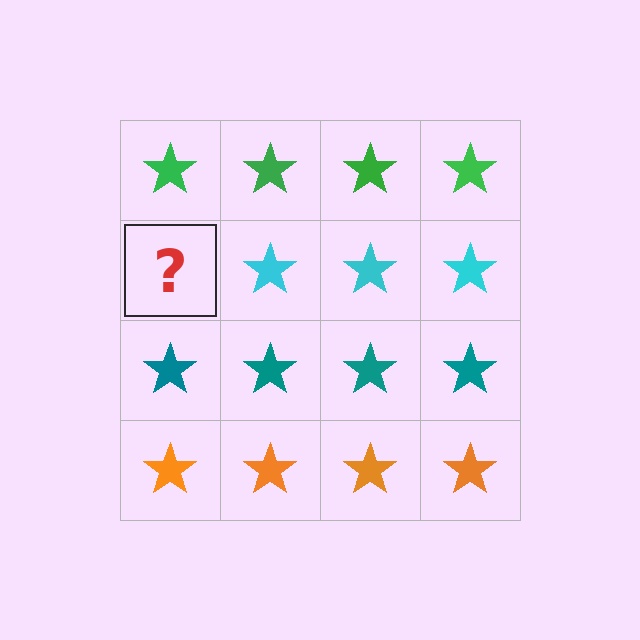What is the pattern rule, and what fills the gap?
The rule is that each row has a consistent color. The gap should be filled with a cyan star.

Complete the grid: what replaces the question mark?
The question mark should be replaced with a cyan star.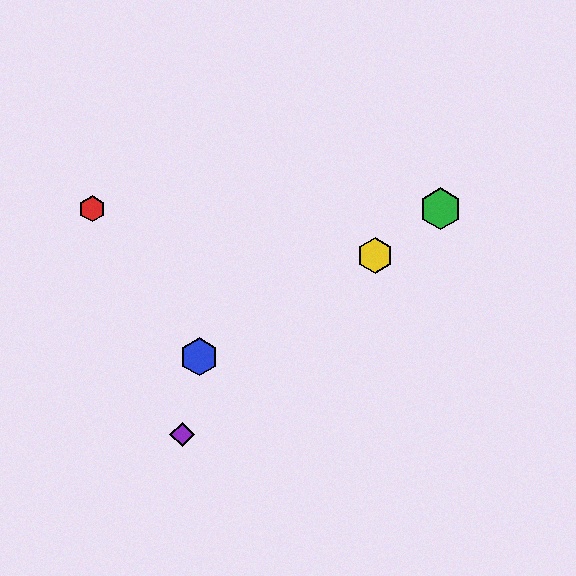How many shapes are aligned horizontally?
2 shapes (the red hexagon, the green hexagon) are aligned horizontally.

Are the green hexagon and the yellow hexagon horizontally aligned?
No, the green hexagon is at y≈209 and the yellow hexagon is at y≈256.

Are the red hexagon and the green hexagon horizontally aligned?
Yes, both are at y≈209.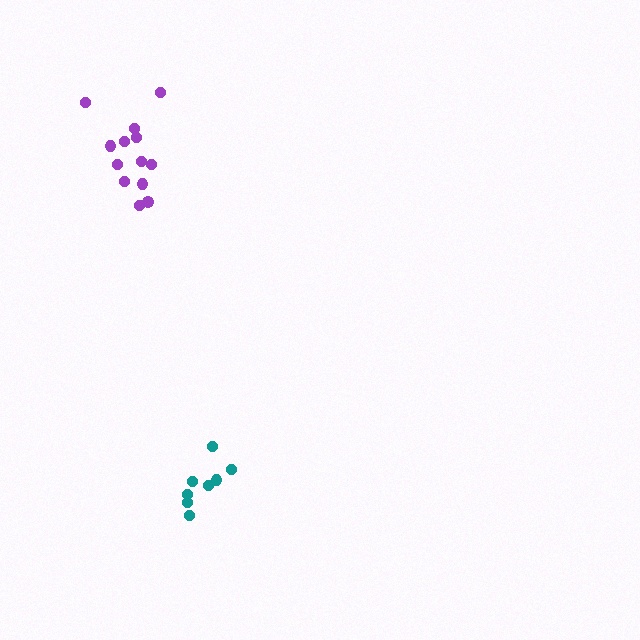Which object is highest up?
The purple cluster is topmost.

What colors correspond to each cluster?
The clusters are colored: teal, purple.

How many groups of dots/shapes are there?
There are 2 groups.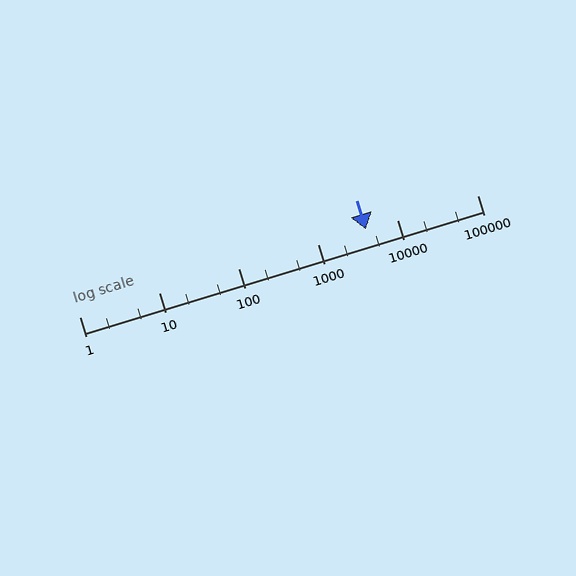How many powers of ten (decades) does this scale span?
The scale spans 5 decades, from 1 to 100000.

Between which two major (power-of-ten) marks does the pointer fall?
The pointer is between 1000 and 10000.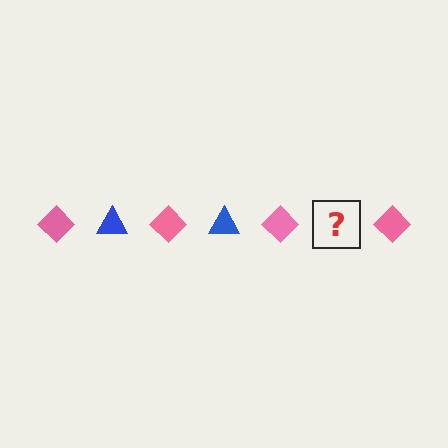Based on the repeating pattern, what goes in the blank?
The blank should be a blue triangle.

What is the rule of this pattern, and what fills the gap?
The rule is that the pattern alternates between pink diamond and blue triangle. The gap should be filled with a blue triangle.